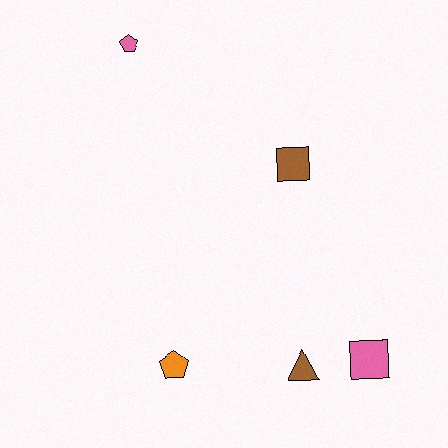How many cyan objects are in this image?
There are no cyan objects.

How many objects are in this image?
There are 5 objects.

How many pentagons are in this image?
There are 2 pentagons.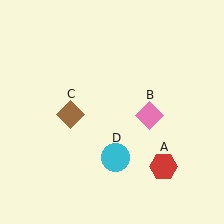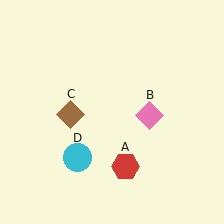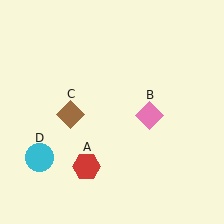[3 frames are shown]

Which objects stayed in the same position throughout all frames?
Pink diamond (object B) and brown diamond (object C) remained stationary.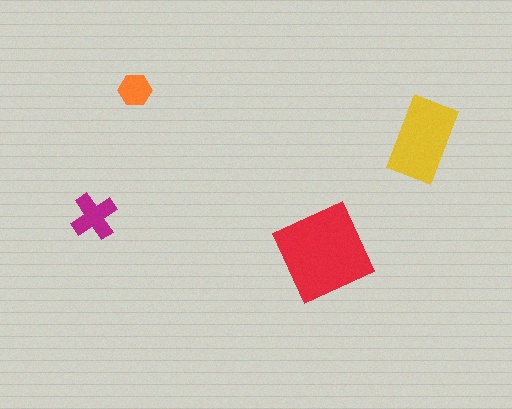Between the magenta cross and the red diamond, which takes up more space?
The red diamond.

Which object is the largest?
The red diamond.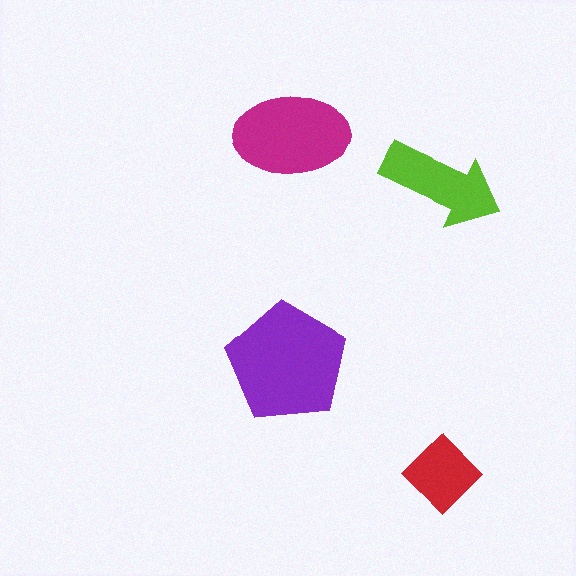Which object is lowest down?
The red diamond is bottommost.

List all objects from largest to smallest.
The purple pentagon, the magenta ellipse, the lime arrow, the red diamond.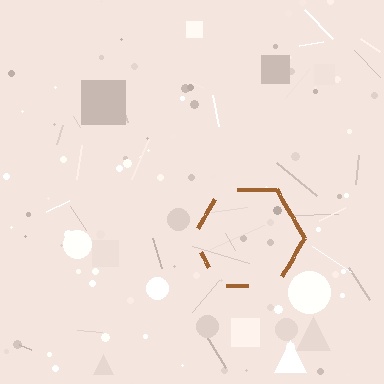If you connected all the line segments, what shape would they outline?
They would outline a hexagon.